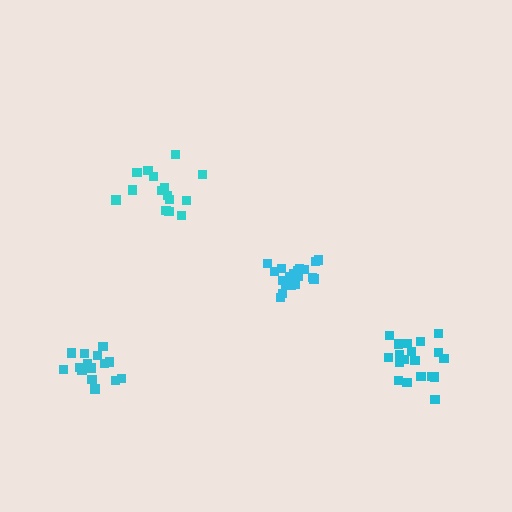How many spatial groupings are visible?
There are 4 spatial groupings.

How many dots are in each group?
Group 1: 15 dots, Group 2: 16 dots, Group 3: 19 dots, Group 4: 20 dots (70 total).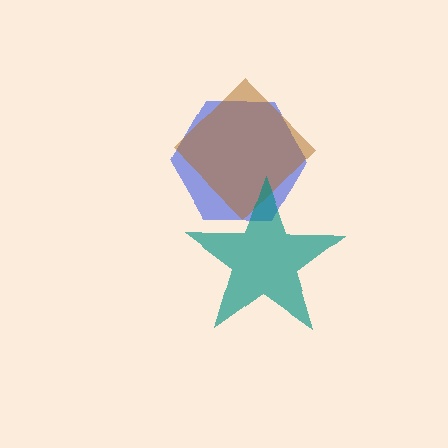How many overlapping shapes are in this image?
There are 3 overlapping shapes in the image.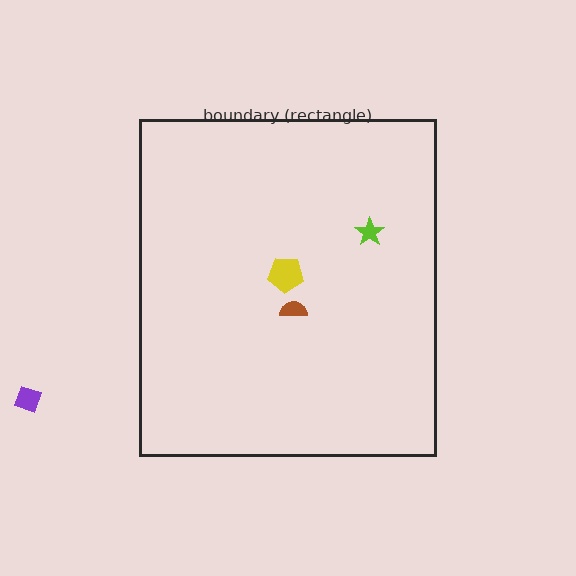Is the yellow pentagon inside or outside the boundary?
Inside.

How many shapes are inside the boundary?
3 inside, 1 outside.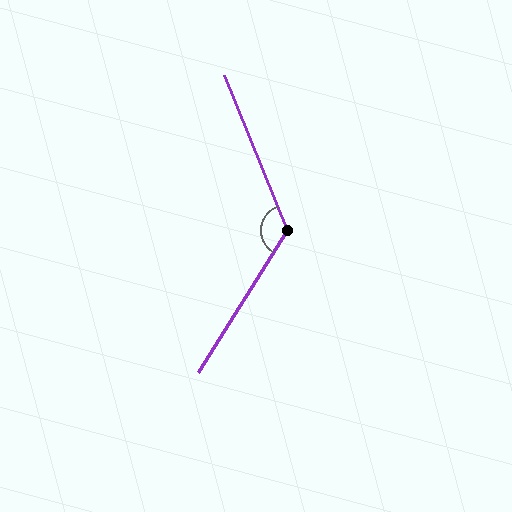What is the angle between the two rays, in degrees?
Approximately 126 degrees.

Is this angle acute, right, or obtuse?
It is obtuse.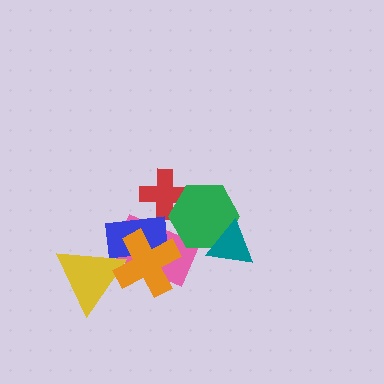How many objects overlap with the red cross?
2 objects overlap with the red cross.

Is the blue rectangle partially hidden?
Yes, it is partially covered by another shape.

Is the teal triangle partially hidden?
No, no other shape covers it.